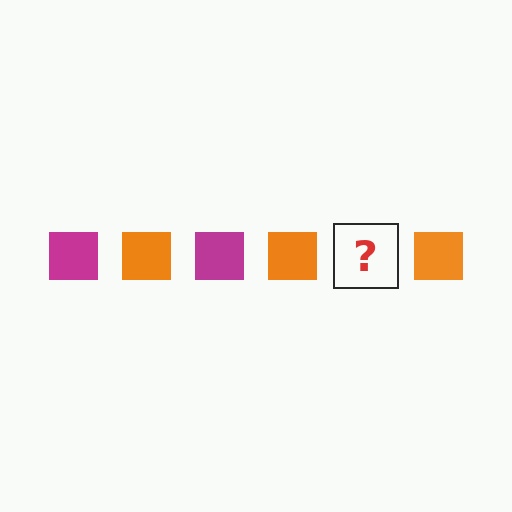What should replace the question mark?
The question mark should be replaced with a magenta square.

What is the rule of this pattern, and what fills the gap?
The rule is that the pattern cycles through magenta, orange squares. The gap should be filled with a magenta square.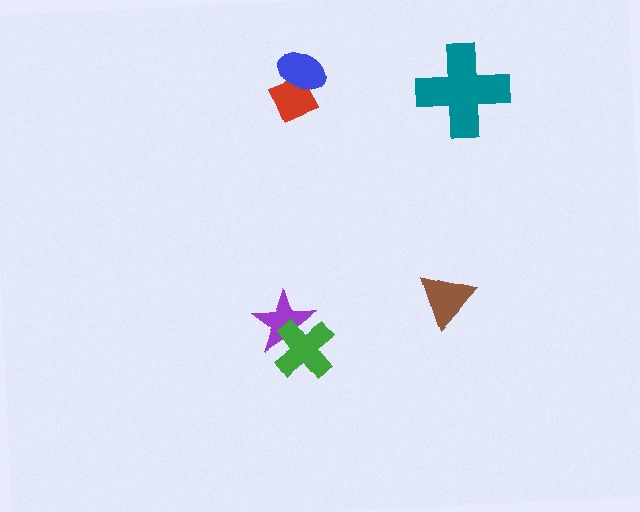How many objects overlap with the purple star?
1 object overlaps with the purple star.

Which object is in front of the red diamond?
The blue ellipse is in front of the red diamond.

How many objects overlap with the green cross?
1 object overlaps with the green cross.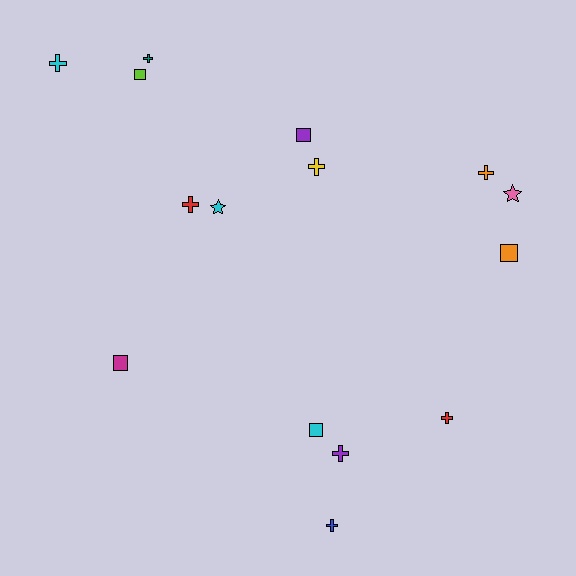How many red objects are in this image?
There are 2 red objects.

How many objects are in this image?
There are 15 objects.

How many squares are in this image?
There are 5 squares.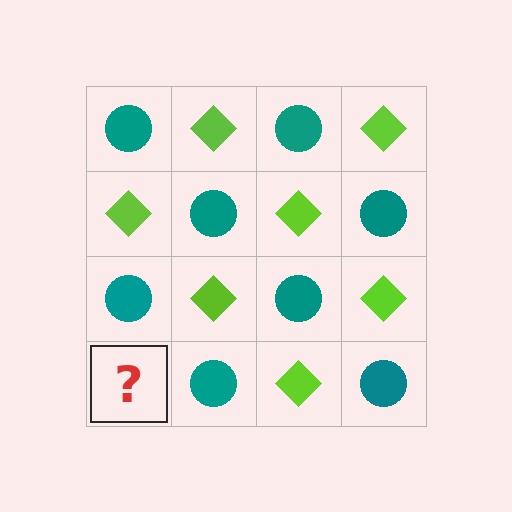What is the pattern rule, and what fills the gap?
The rule is that it alternates teal circle and lime diamond in a checkerboard pattern. The gap should be filled with a lime diamond.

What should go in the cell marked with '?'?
The missing cell should contain a lime diamond.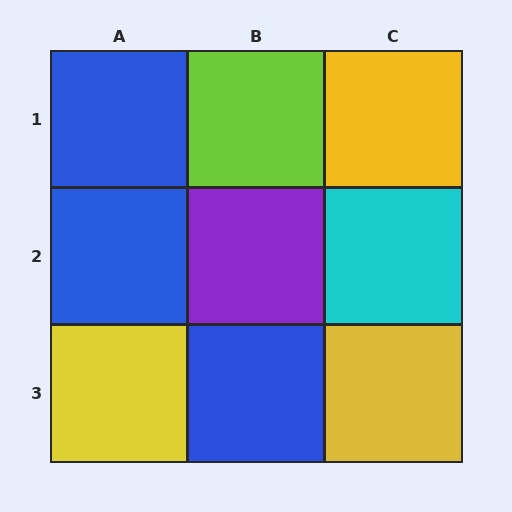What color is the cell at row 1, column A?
Blue.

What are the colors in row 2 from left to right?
Blue, purple, cyan.